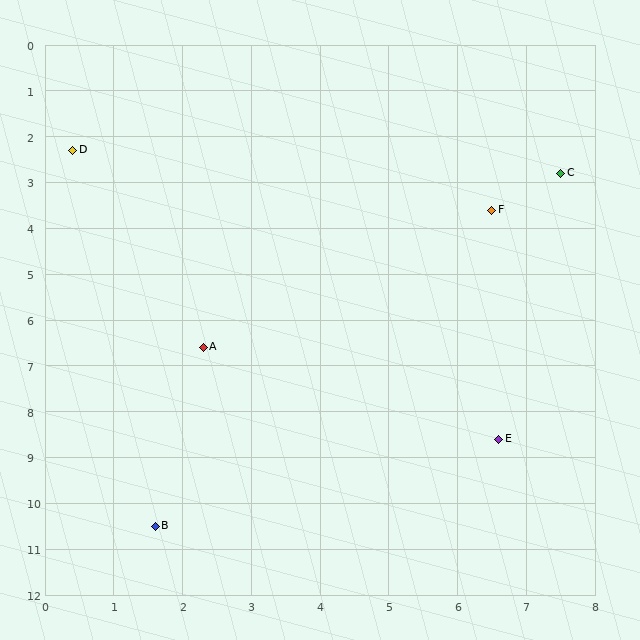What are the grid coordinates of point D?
Point D is at approximately (0.4, 2.3).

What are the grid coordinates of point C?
Point C is at approximately (7.5, 2.8).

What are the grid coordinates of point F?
Point F is at approximately (6.5, 3.6).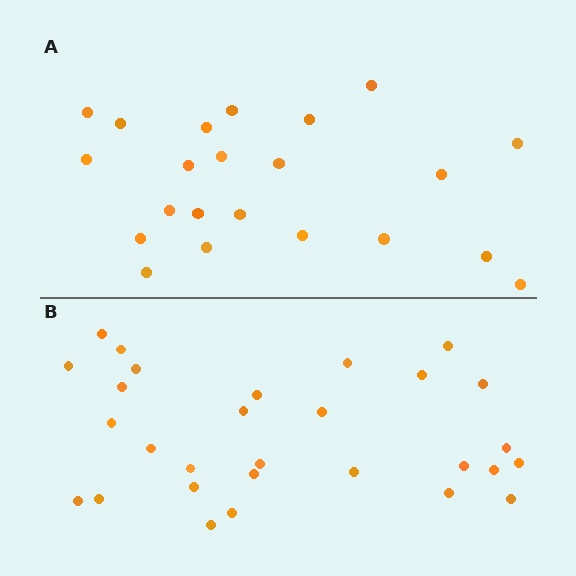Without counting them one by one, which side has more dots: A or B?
Region B (the bottom region) has more dots.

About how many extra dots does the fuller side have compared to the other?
Region B has roughly 8 or so more dots than region A.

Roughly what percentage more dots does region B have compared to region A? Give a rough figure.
About 30% more.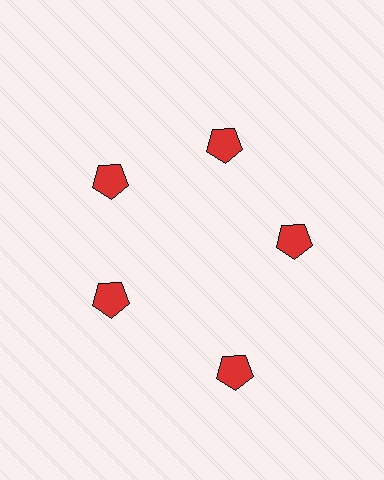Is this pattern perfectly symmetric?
No. The 5 red pentagons are arranged in a ring, but one element near the 5 o'clock position is pushed outward from the center, breaking the 5-fold rotational symmetry.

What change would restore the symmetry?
The symmetry would be restored by moving it inward, back onto the ring so that all 5 pentagons sit at equal angles and equal distance from the center.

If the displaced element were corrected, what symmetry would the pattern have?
It would have 5-fold rotational symmetry — the pattern would map onto itself every 72 degrees.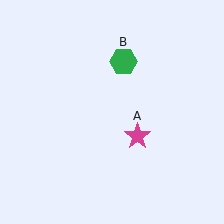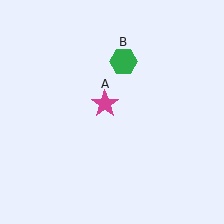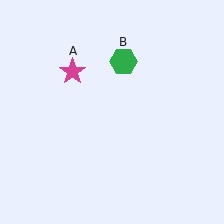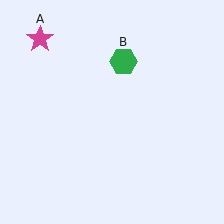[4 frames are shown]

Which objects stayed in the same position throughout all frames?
Green hexagon (object B) remained stationary.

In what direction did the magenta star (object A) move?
The magenta star (object A) moved up and to the left.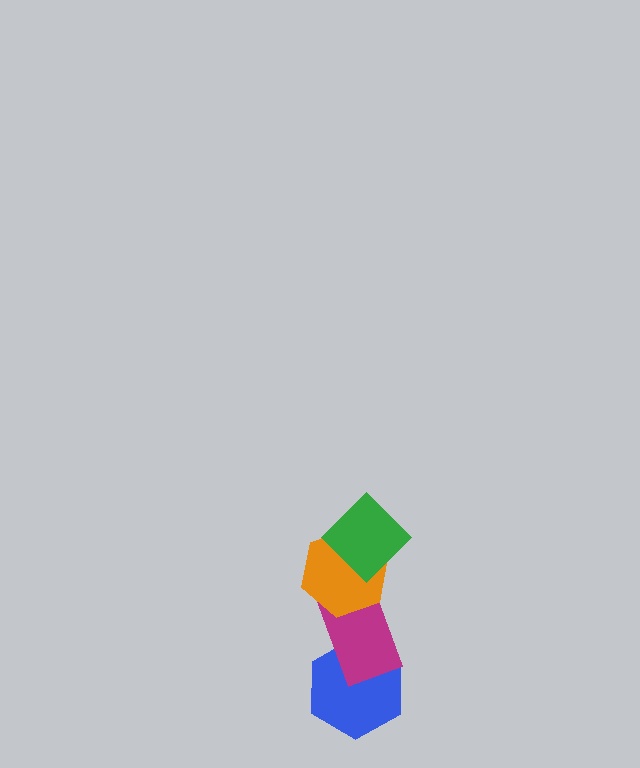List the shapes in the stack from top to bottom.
From top to bottom: the green diamond, the orange hexagon, the magenta rectangle, the blue hexagon.